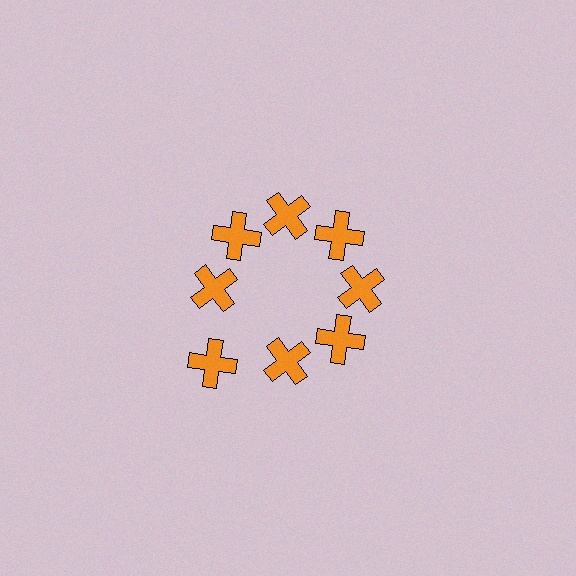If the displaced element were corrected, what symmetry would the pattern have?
It would have 8-fold rotational symmetry — the pattern would map onto itself every 45 degrees.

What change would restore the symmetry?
The symmetry would be restored by moving it inward, back onto the ring so that all 8 crosses sit at equal angles and equal distance from the center.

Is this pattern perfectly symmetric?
No. The 8 orange crosses are arranged in a ring, but one element near the 8 o'clock position is pushed outward from the center, breaking the 8-fold rotational symmetry.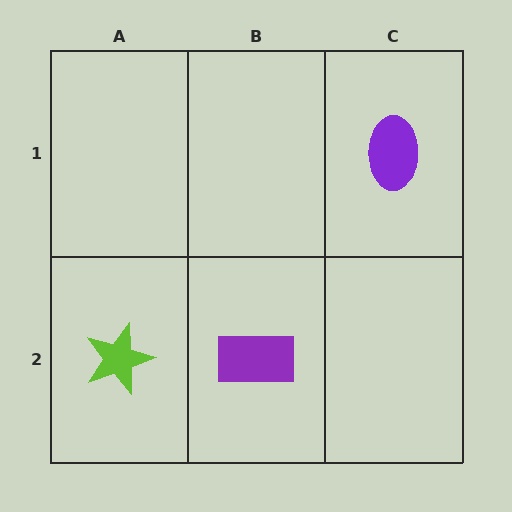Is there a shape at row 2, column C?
No, that cell is empty.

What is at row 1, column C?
A purple ellipse.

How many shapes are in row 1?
1 shape.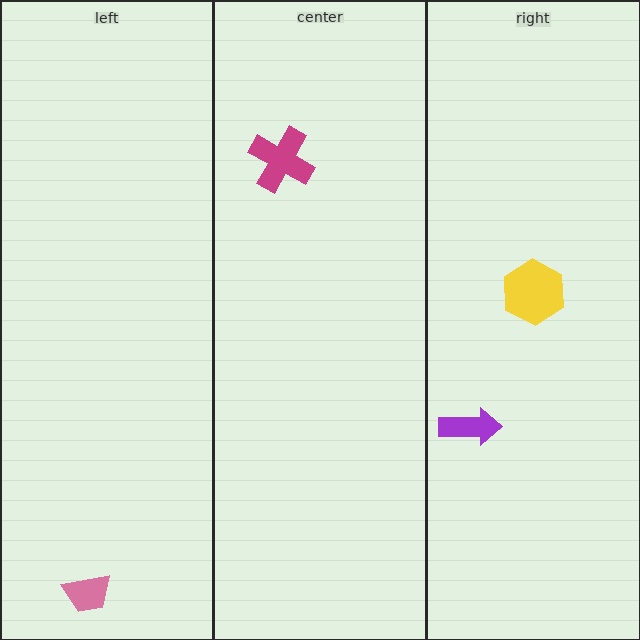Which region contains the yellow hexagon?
The right region.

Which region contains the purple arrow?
The right region.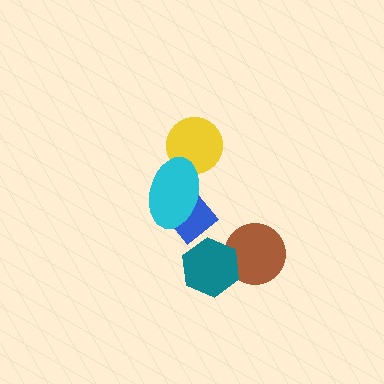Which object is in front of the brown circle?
The teal hexagon is in front of the brown circle.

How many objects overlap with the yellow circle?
1 object overlaps with the yellow circle.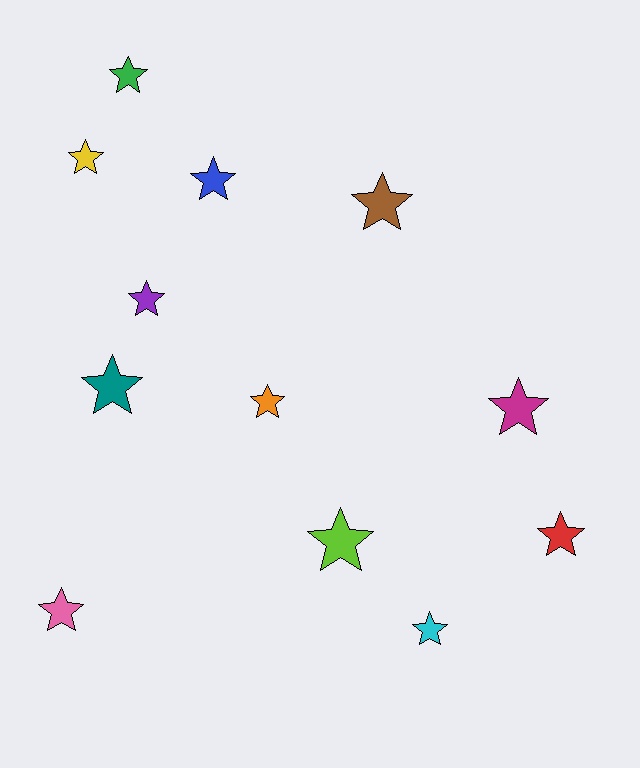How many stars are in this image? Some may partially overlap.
There are 12 stars.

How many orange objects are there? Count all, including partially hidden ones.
There is 1 orange object.